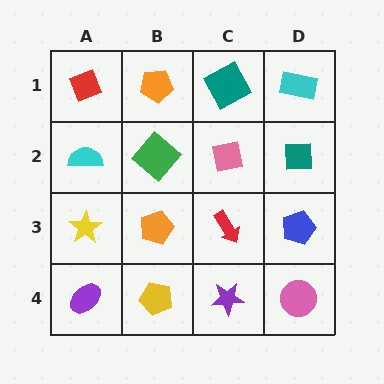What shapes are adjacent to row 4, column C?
A red arrow (row 3, column C), a yellow pentagon (row 4, column B), a pink circle (row 4, column D).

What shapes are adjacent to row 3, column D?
A teal square (row 2, column D), a pink circle (row 4, column D), a red arrow (row 3, column C).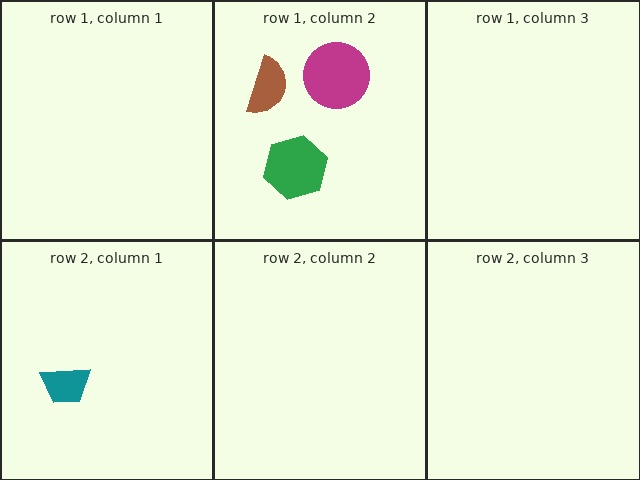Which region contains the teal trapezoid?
The row 2, column 1 region.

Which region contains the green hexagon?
The row 1, column 2 region.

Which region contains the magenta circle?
The row 1, column 2 region.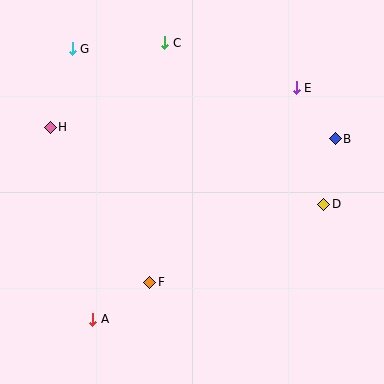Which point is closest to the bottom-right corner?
Point D is closest to the bottom-right corner.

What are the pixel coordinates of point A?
Point A is at (93, 319).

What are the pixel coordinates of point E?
Point E is at (296, 88).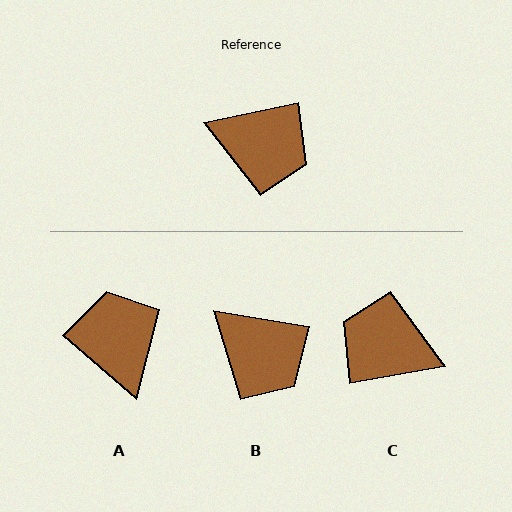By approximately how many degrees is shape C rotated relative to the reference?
Approximately 178 degrees counter-clockwise.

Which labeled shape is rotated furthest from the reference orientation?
C, about 178 degrees away.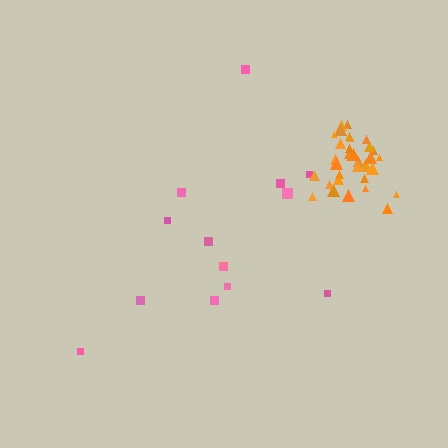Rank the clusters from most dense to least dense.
orange, pink.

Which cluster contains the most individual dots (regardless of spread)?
Orange (33).